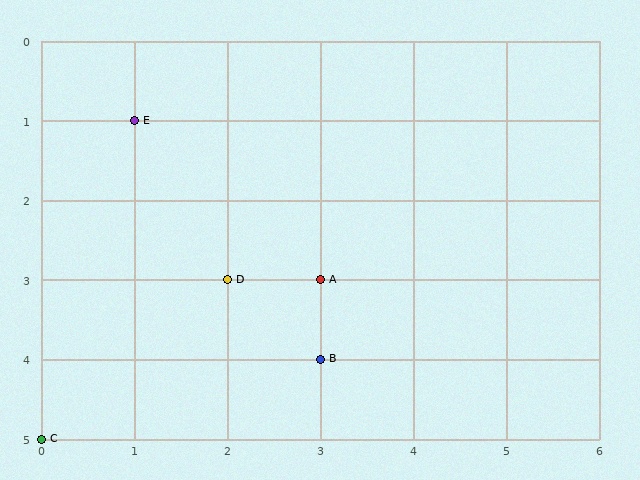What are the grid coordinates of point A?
Point A is at grid coordinates (3, 3).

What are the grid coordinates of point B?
Point B is at grid coordinates (3, 4).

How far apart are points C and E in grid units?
Points C and E are 1 column and 4 rows apart (about 4.1 grid units diagonally).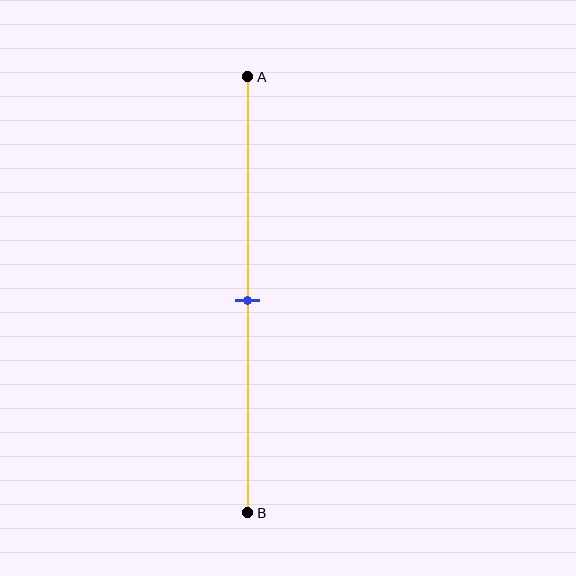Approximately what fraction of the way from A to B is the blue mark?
The blue mark is approximately 50% of the way from A to B.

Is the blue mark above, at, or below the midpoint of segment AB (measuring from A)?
The blue mark is approximately at the midpoint of segment AB.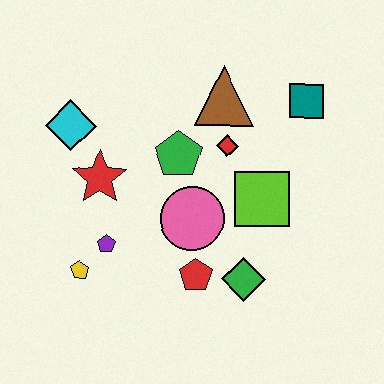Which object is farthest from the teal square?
The yellow pentagon is farthest from the teal square.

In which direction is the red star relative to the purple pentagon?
The red star is above the purple pentagon.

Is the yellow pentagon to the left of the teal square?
Yes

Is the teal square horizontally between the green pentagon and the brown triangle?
No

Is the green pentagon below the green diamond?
No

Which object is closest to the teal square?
The brown triangle is closest to the teal square.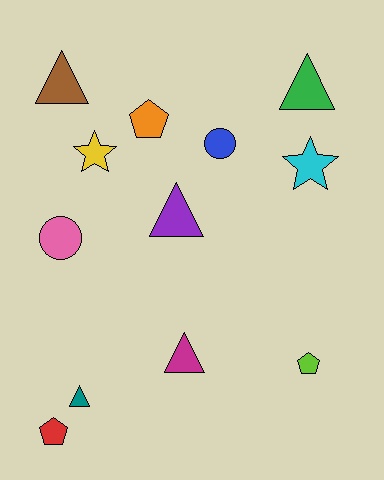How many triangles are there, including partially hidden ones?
There are 5 triangles.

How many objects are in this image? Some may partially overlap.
There are 12 objects.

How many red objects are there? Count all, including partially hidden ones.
There is 1 red object.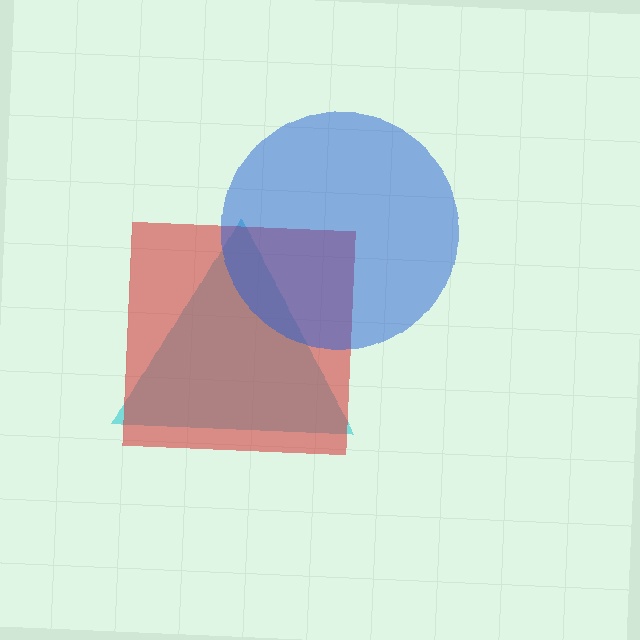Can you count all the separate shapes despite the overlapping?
Yes, there are 3 separate shapes.